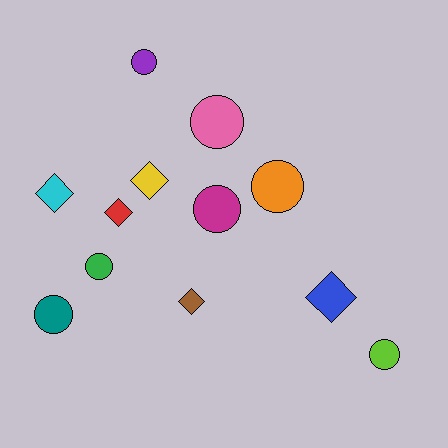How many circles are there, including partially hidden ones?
There are 7 circles.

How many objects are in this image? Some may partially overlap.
There are 12 objects.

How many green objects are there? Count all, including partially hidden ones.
There is 1 green object.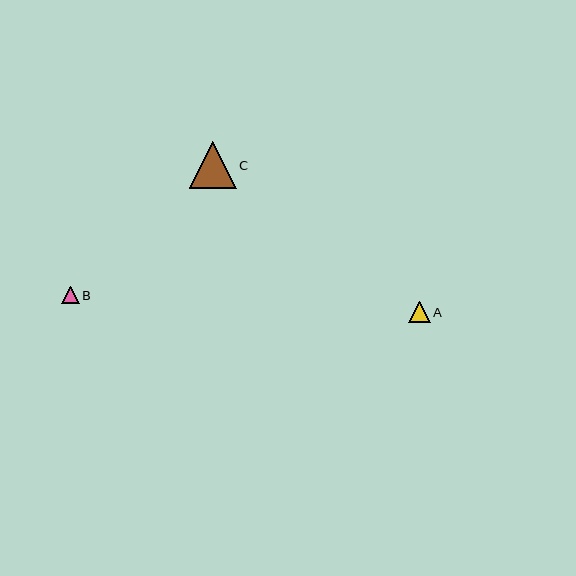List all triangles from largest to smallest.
From largest to smallest: C, A, B.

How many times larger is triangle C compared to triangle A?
Triangle C is approximately 2.2 times the size of triangle A.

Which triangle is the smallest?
Triangle B is the smallest with a size of approximately 17 pixels.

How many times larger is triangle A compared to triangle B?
Triangle A is approximately 1.2 times the size of triangle B.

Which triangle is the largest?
Triangle C is the largest with a size of approximately 47 pixels.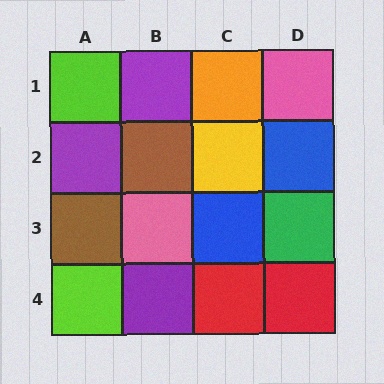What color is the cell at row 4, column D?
Red.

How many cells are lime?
2 cells are lime.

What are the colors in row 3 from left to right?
Brown, pink, blue, green.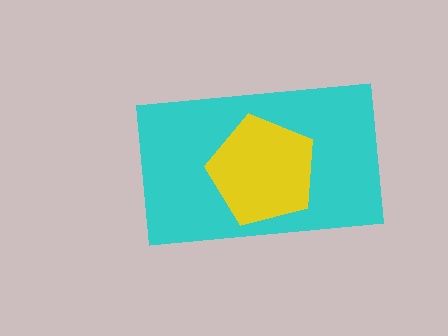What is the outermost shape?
The cyan rectangle.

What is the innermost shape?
The yellow pentagon.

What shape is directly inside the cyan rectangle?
The yellow pentagon.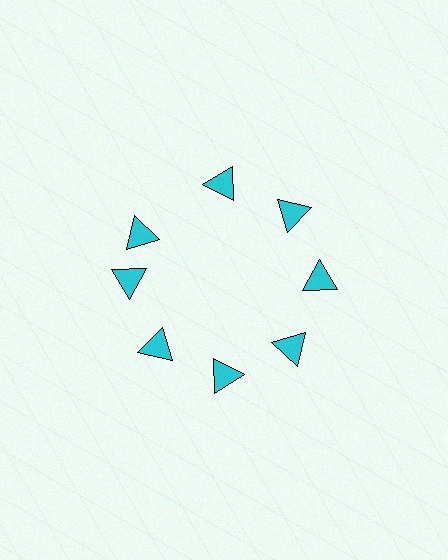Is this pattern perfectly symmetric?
No. The 8 cyan triangles are arranged in a ring, but one element near the 10 o'clock position is rotated out of alignment along the ring, breaking the 8-fold rotational symmetry.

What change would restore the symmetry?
The symmetry would be restored by rotating it back into even spacing with its neighbors so that all 8 triangles sit at equal angles and equal distance from the center.